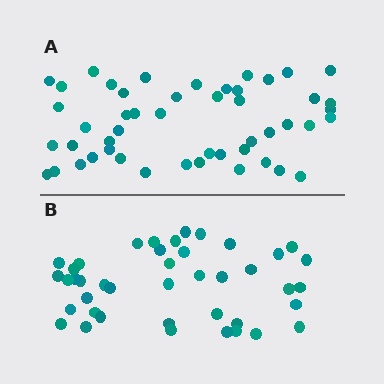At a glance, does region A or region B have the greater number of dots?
Region A (the top region) has more dots.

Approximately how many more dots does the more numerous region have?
Region A has roughly 8 or so more dots than region B.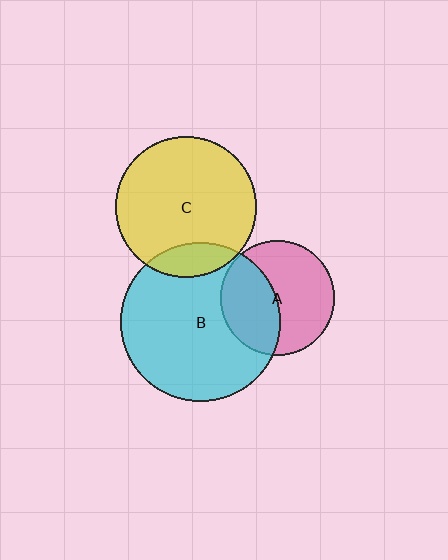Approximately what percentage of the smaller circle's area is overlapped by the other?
Approximately 40%.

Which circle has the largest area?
Circle B (cyan).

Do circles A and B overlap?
Yes.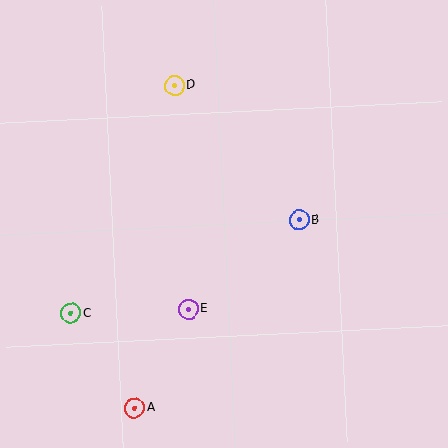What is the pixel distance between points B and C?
The distance between B and C is 246 pixels.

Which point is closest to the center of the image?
Point B at (299, 220) is closest to the center.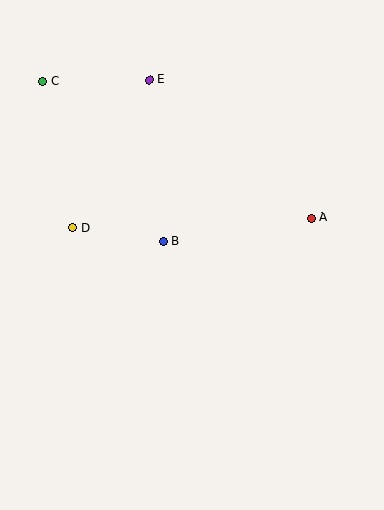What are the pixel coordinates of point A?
Point A is at (311, 218).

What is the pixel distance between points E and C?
The distance between E and C is 107 pixels.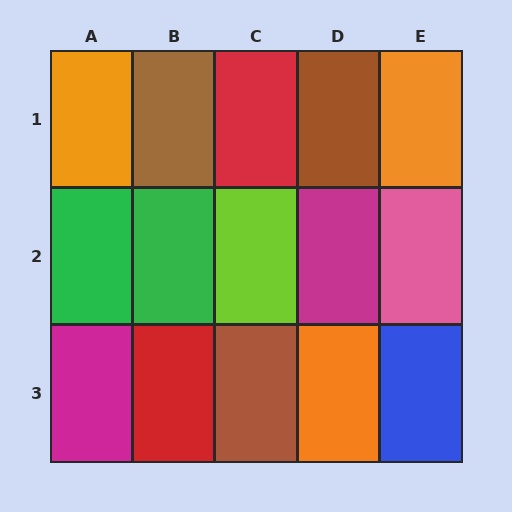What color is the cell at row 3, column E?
Blue.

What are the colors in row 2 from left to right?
Green, green, lime, magenta, pink.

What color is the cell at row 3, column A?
Magenta.